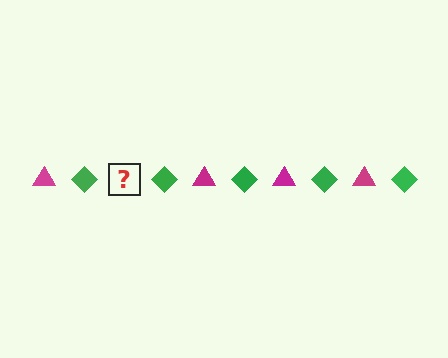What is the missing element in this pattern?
The missing element is a magenta triangle.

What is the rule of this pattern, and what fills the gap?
The rule is that the pattern alternates between magenta triangle and green diamond. The gap should be filled with a magenta triangle.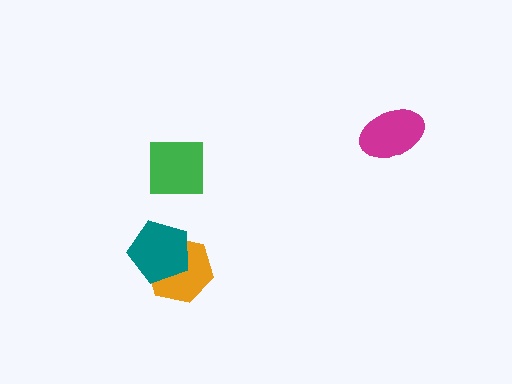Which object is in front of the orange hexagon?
The teal pentagon is in front of the orange hexagon.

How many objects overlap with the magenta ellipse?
0 objects overlap with the magenta ellipse.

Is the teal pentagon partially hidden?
No, no other shape covers it.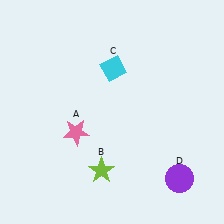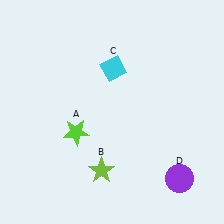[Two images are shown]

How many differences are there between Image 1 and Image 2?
There is 1 difference between the two images.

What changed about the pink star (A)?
In Image 1, A is pink. In Image 2, it changed to lime.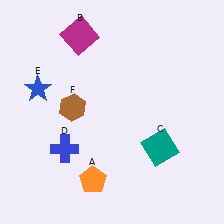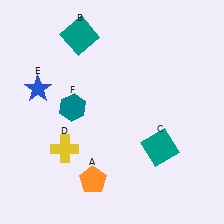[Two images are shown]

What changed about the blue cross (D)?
In Image 1, D is blue. In Image 2, it changed to yellow.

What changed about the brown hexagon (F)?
In Image 1, F is brown. In Image 2, it changed to teal.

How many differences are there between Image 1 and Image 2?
There are 3 differences between the two images.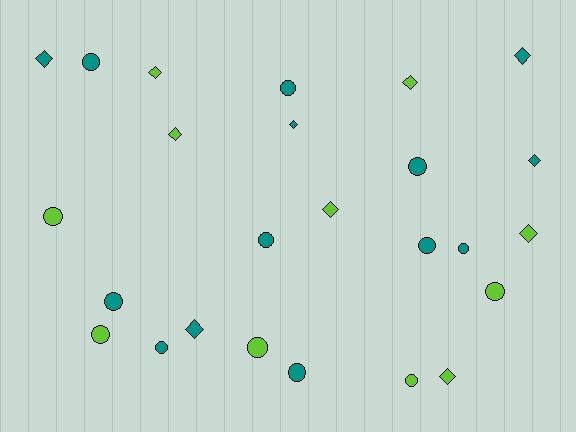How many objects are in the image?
There are 25 objects.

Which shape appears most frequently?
Circle, with 14 objects.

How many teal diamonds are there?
There are 5 teal diamonds.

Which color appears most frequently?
Teal, with 14 objects.